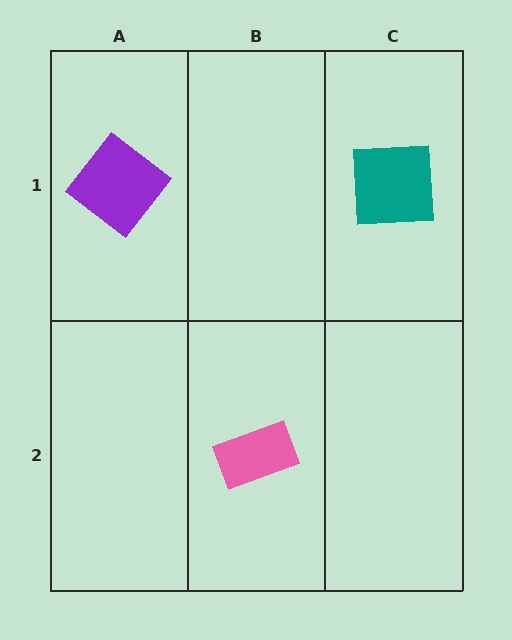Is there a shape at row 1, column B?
No, that cell is empty.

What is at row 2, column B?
A pink rectangle.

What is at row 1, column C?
A teal square.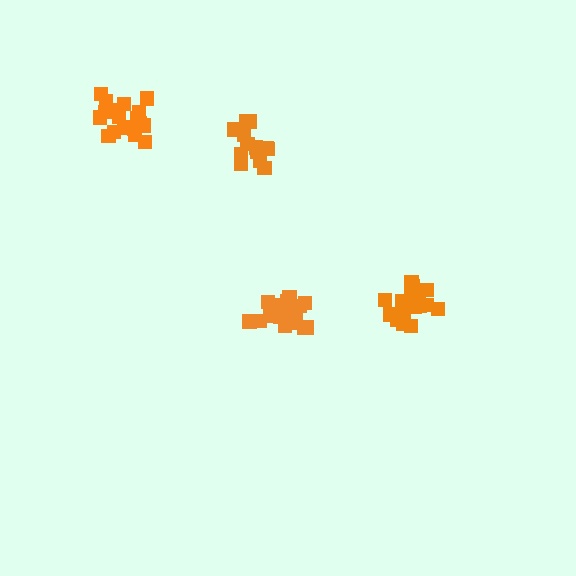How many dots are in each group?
Group 1: 19 dots, Group 2: 19 dots, Group 3: 19 dots, Group 4: 13 dots (70 total).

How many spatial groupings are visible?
There are 4 spatial groupings.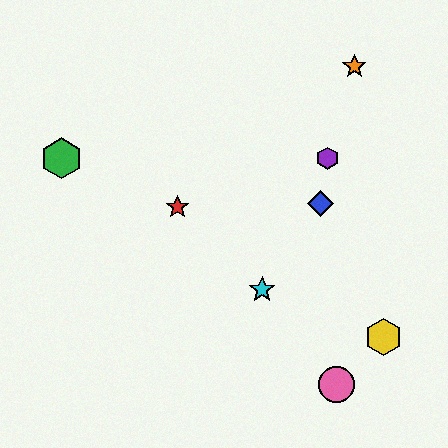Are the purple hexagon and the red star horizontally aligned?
No, the purple hexagon is at y≈158 and the red star is at y≈207.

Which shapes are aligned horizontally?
The green hexagon, the purple hexagon are aligned horizontally.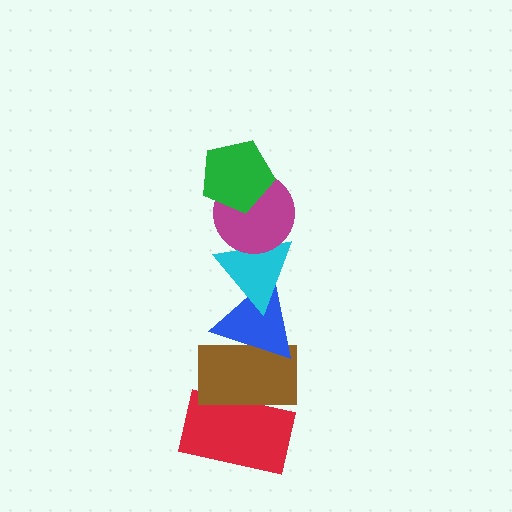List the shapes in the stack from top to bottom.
From top to bottom: the green pentagon, the magenta circle, the cyan triangle, the blue triangle, the brown rectangle, the red rectangle.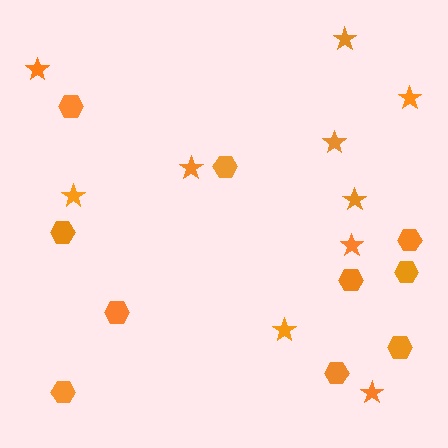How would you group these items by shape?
There are 2 groups: one group of hexagons (10) and one group of stars (10).